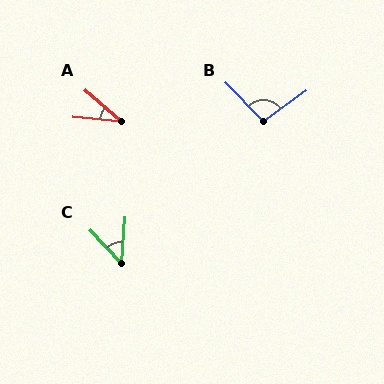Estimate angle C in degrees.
Approximately 48 degrees.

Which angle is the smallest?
A, at approximately 36 degrees.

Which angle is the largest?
B, at approximately 98 degrees.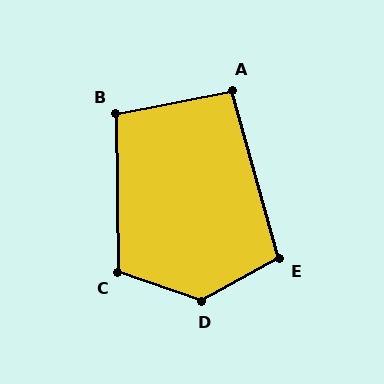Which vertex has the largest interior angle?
D, at approximately 132 degrees.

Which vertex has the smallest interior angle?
A, at approximately 94 degrees.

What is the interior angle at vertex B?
Approximately 101 degrees (obtuse).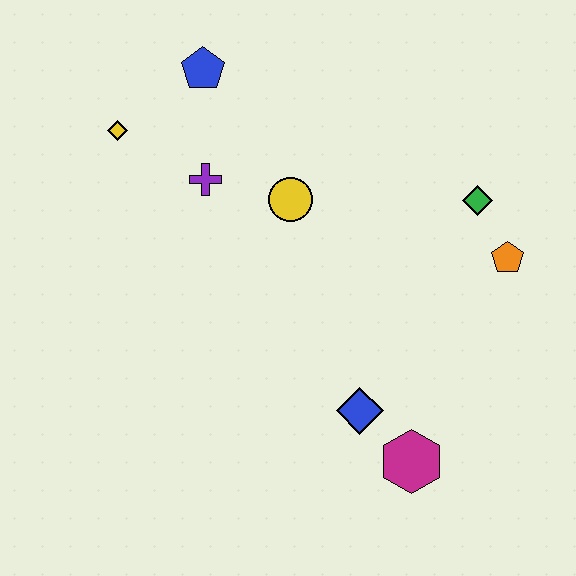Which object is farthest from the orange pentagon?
The yellow diamond is farthest from the orange pentagon.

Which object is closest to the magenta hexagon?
The blue diamond is closest to the magenta hexagon.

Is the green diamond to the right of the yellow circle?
Yes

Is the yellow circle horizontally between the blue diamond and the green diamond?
No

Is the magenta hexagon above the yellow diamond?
No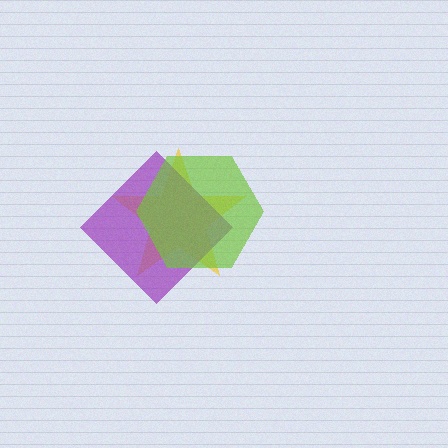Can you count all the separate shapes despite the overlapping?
Yes, there are 3 separate shapes.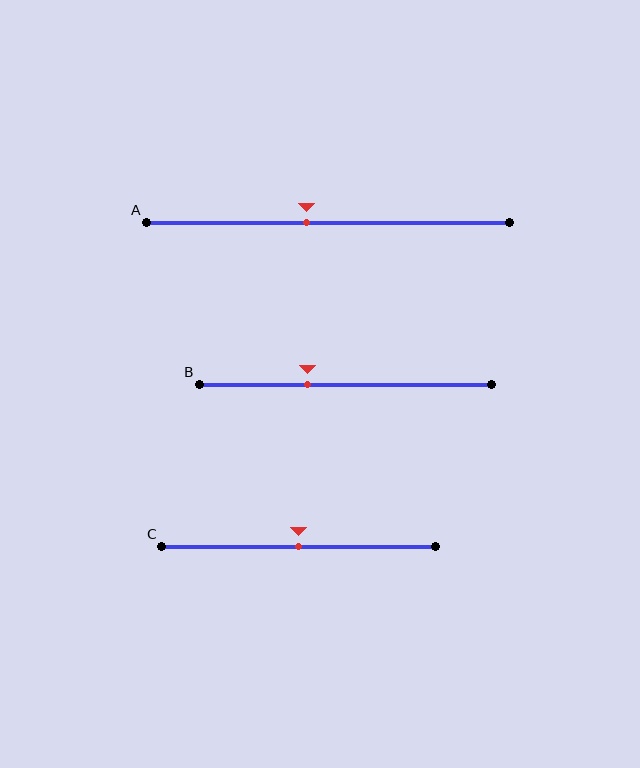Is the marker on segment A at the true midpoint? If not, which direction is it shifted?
No, the marker on segment A is shifted to the left by about 6% of the segment length.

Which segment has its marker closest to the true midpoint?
Segment C has its marker closest to the true midpoint.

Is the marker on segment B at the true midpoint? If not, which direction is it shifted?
No, the marker on segment B is shifted to the left by about 13% of the segment length.